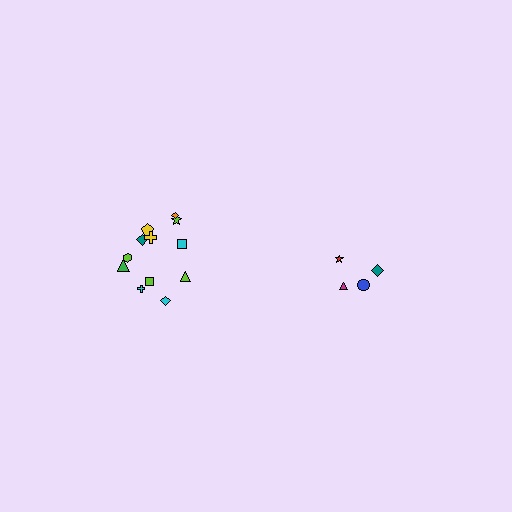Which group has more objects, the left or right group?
The left group.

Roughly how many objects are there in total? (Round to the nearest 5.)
Roughly 15 objects in total.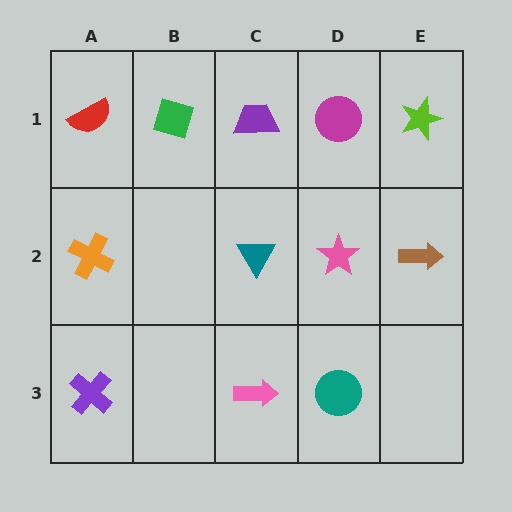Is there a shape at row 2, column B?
No, that cell is empty.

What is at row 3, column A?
A purple cross.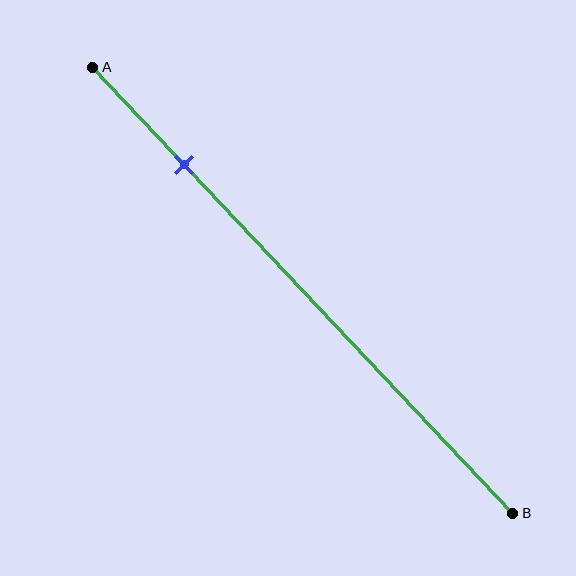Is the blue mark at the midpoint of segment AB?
No, the mark is at about 20% from A, not at the 50% midpoint.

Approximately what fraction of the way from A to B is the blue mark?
The blue mark is approximately 20% of the way from A to B.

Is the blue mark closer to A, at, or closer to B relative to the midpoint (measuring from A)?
The blue mark is closer to point A than the midpoint of segment AB.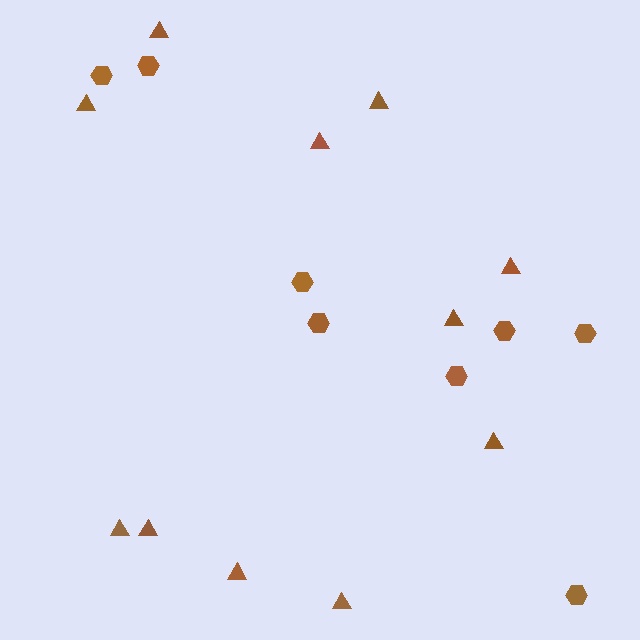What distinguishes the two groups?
There are 2 groups: one group of hexagons (8) and one group of triangles (11).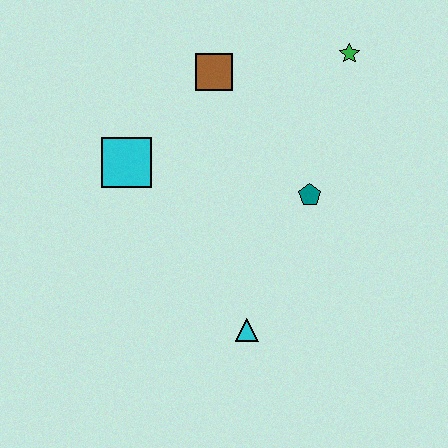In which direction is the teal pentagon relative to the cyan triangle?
The teal pentagon is above the cyan triangle.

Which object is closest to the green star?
The brown square is closest to the green star.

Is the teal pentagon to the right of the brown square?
Yes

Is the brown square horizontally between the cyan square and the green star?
Yes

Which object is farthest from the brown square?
The cyan triangle is farthest from the brown square.